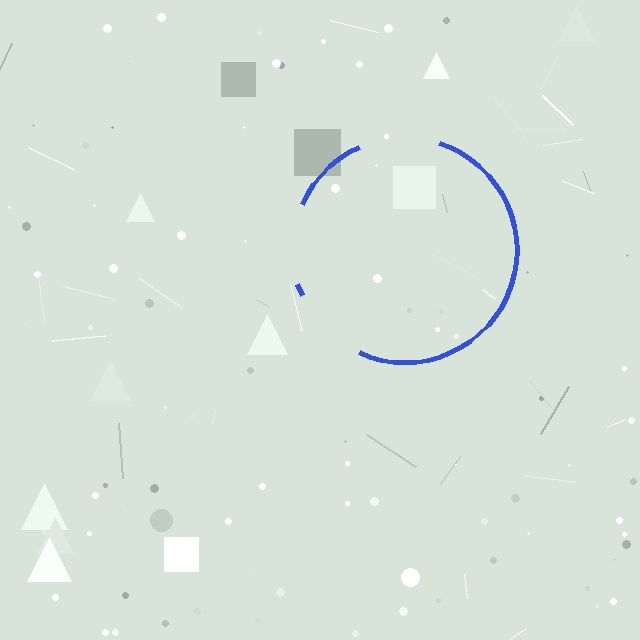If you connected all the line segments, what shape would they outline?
They would outline a circle.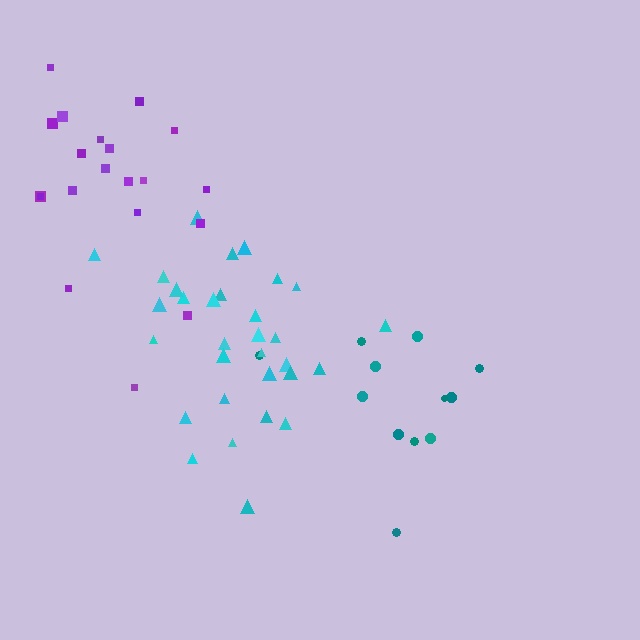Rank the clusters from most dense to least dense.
cyan, purple, teal.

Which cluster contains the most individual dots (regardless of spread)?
Cyan (31).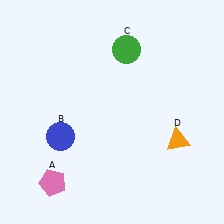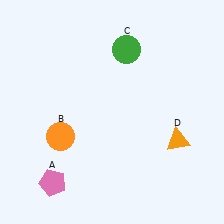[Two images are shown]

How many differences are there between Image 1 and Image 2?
There is 1 difference between the two images.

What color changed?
The circle (B) changed from blue in Image 1 to orange in Image 2.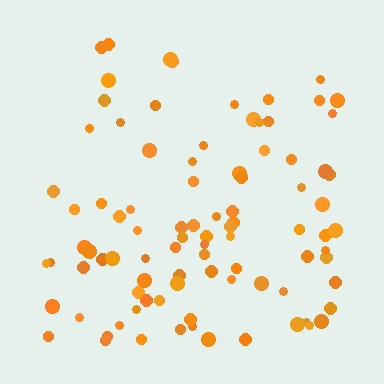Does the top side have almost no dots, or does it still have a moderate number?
Still a moderate number, just noticeably fewer than the bottom.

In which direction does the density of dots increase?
From top to bottom, with the bottom side densest.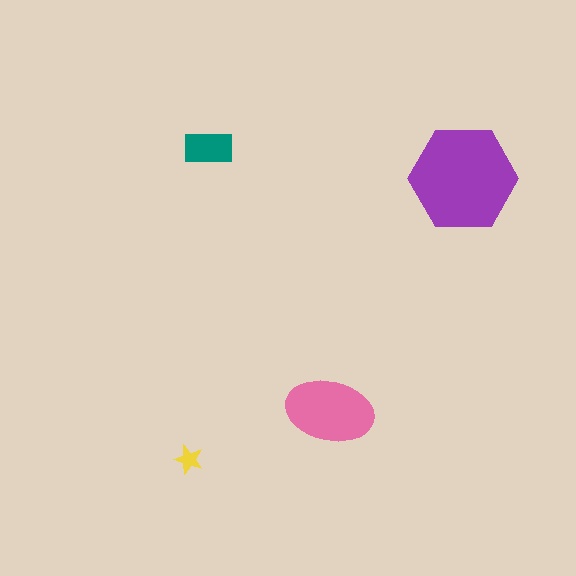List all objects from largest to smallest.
The purple hexagon, the pink ellipse, the teal rectangle, the yellow star.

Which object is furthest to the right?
The purple hexagon is rightmost.